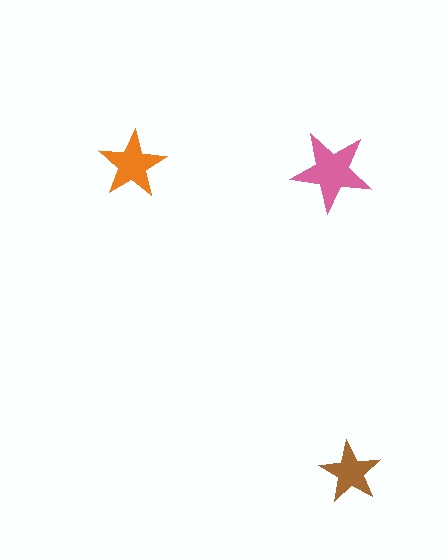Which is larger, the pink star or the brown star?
The pink one.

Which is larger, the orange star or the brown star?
The orange one.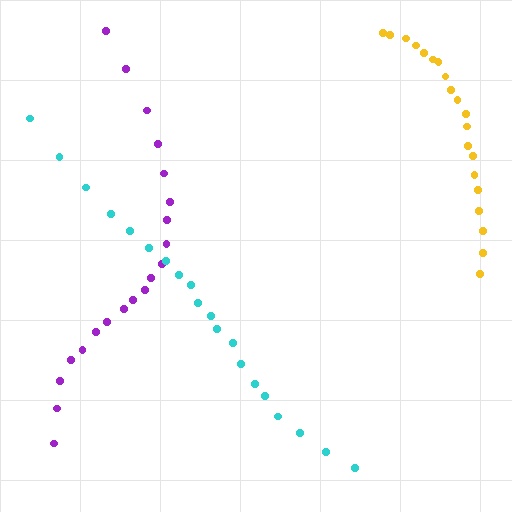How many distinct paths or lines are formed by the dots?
There are 3 distinct paths.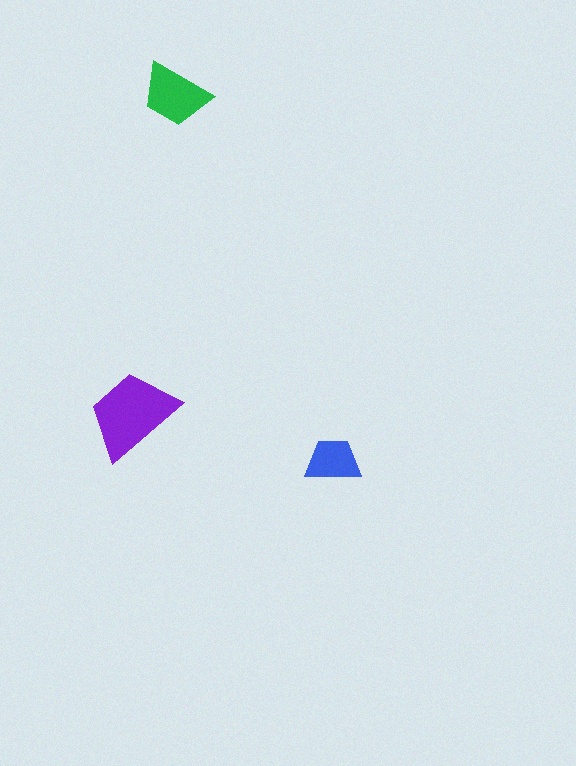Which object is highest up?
The green trapezoid is topmost.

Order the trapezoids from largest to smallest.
the purple one, the green one, the blue one.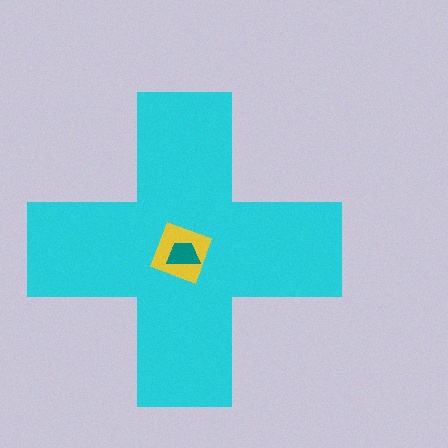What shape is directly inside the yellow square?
The teal trapezoid.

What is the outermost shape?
The cyan cross.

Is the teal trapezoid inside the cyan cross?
Yes.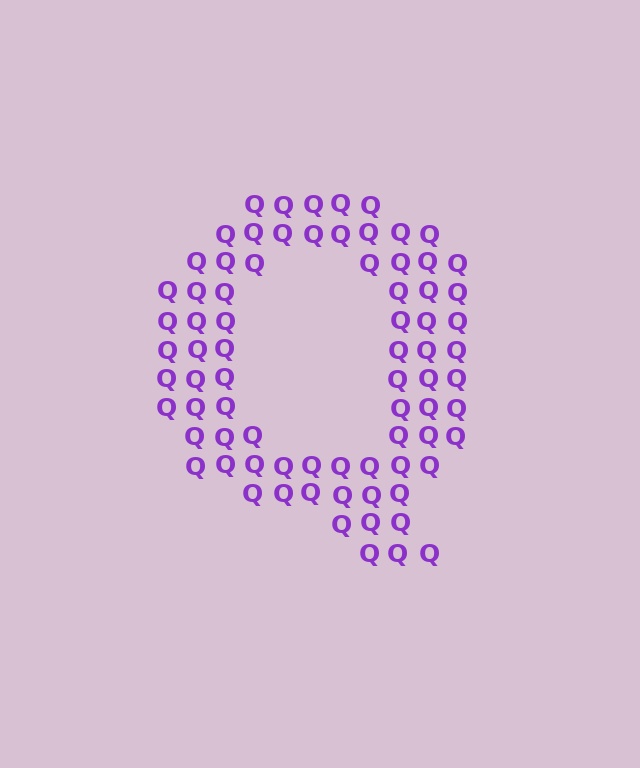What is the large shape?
The large shape is the letter Q.